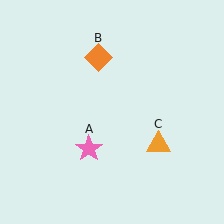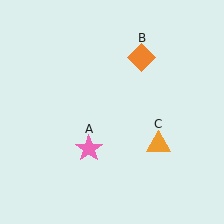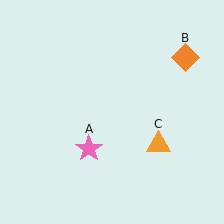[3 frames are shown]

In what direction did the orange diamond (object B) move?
The orange diamond (object B) moved right.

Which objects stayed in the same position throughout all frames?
Pink star (object A) and orange triangle (object C) remained stationary.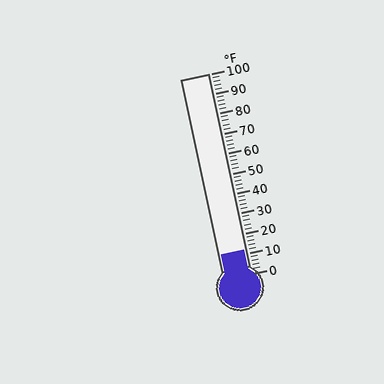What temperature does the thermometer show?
The thermometer shows approximately 12°F.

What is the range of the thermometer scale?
The thermometer scale ranges from 0°F to 100°F.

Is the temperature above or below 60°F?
The temperature is below 60°F.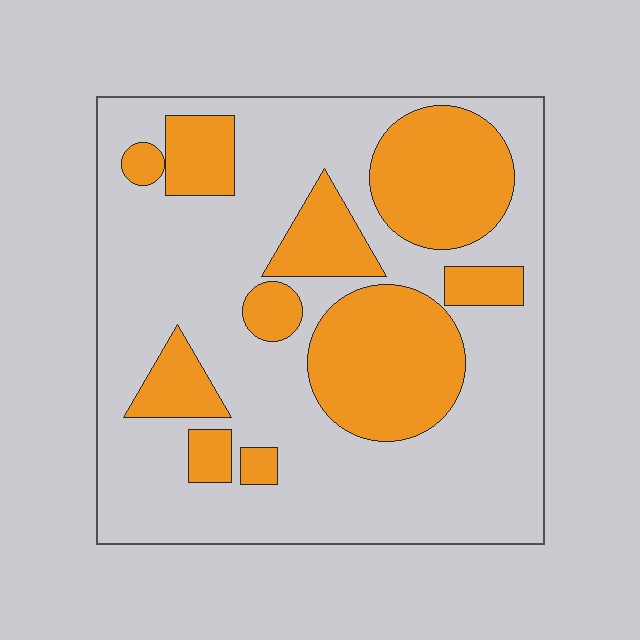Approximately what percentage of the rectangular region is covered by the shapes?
Approximately 35%.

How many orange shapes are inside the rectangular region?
10.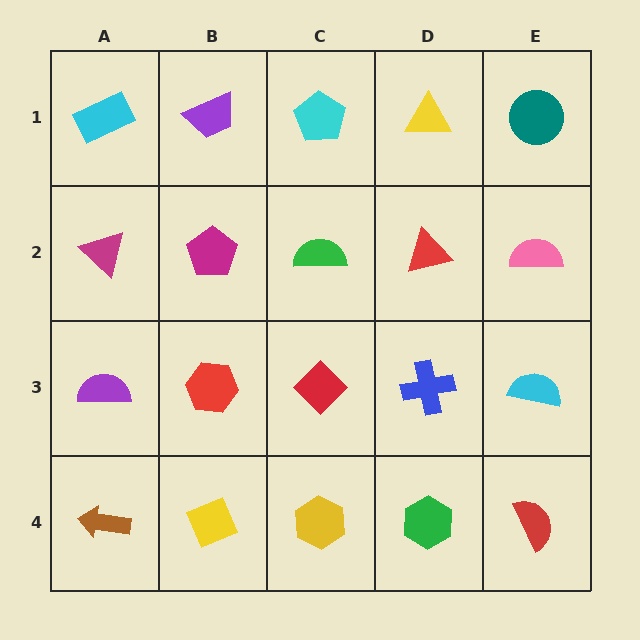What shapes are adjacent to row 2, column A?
A cyan rectangle (row 1, column A), a purple semicircle (row 3, column A), a magenta pentagon (row 2, column B).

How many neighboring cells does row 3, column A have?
3.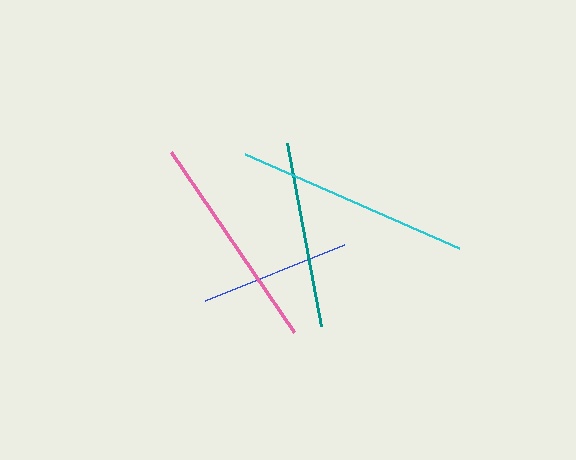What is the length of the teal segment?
The teal segment is approximately 185 pixels long.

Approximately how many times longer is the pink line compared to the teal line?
The pink line is approximately 1.2 times the length of the teal line.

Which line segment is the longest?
The cyan line is the longest at approximately 234 pixels.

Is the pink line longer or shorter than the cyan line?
The cyan line is longer than the pink line.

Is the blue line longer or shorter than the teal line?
The teal line is longer than the blue line.